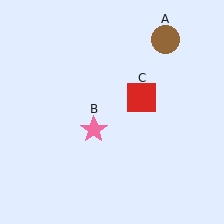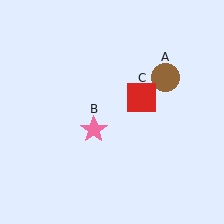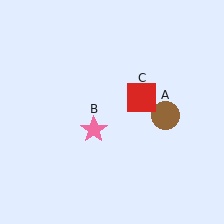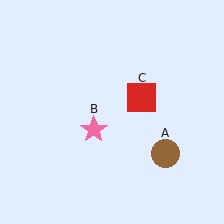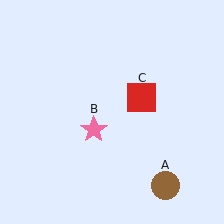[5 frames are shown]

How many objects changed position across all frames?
1 object changed position: brown circle (object A).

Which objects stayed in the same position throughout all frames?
Pink star (object B) and red square (object C) remained stationary.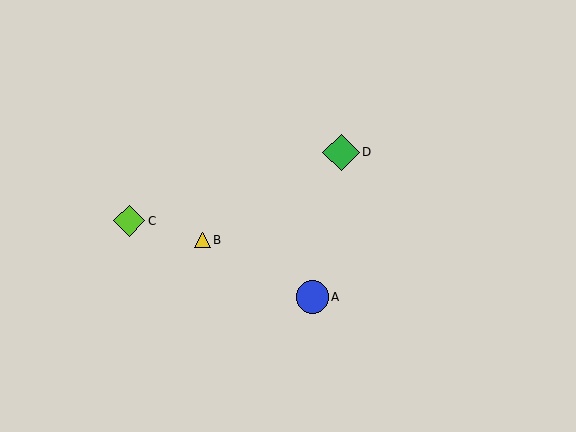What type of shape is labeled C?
Shape C is a lime diamond.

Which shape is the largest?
The green diamond (labeled D) is the largest.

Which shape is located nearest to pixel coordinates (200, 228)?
The yellow triangle (labeled B) at (202, 240) is nearest to that location.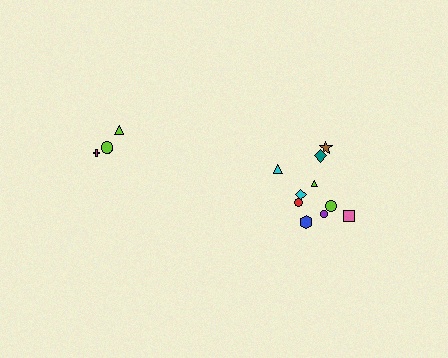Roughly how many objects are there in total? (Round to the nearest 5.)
Roughly 15 objects in total.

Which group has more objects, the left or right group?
The right group.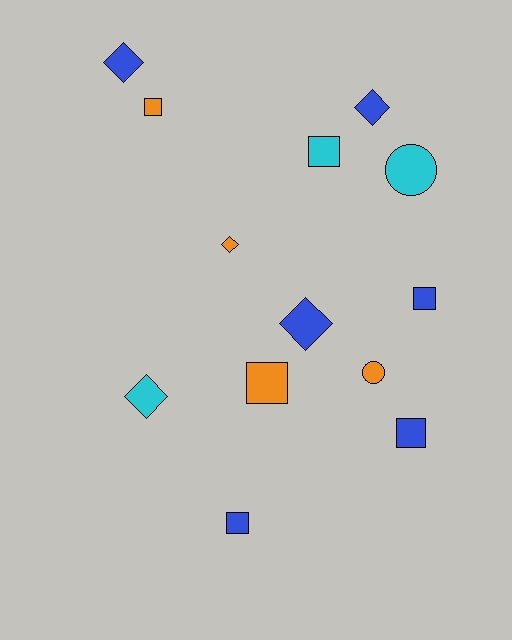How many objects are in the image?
There are 13 objects.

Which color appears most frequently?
Blue, with 6 objects.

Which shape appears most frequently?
Square, with 6 objects.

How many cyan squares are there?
There is 1 cyan square.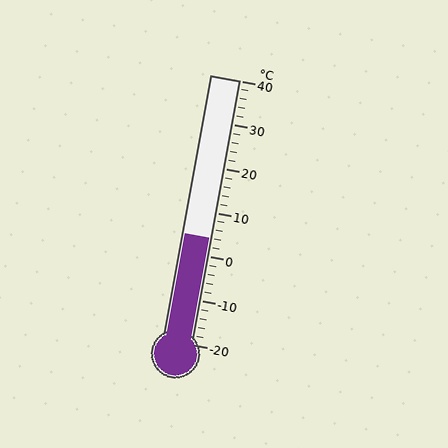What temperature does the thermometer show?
The thermometer shows approximately 4°C.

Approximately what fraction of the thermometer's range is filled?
The thermometer is filled to approximately 40% of its range.